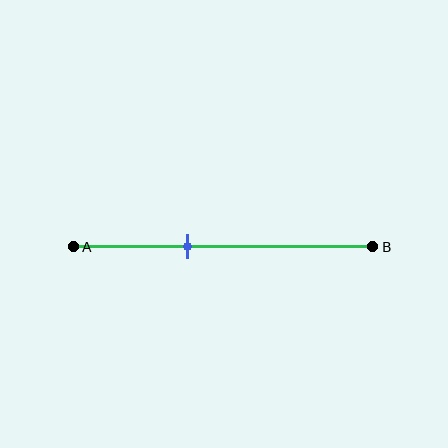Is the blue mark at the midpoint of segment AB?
No, the mark is at about 40% from A, not at the 50% midpoint.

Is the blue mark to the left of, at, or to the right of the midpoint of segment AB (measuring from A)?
The blue mark is to the left of the midpoint of segment AB.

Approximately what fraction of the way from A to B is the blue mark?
The blue mark is approximately 40% of the way from A to B.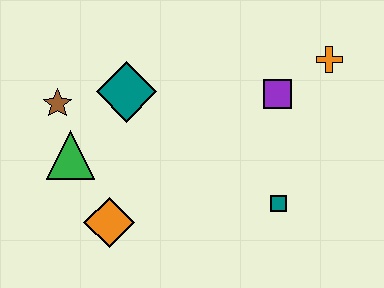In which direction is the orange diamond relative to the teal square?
The orange diamond is to the left of the teal square.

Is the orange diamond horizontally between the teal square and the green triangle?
Yes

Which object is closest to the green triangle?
The brown star is closest to the green triangle.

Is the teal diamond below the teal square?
No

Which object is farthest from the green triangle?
The orange cross is farthest from the green triangle.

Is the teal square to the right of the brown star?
Yes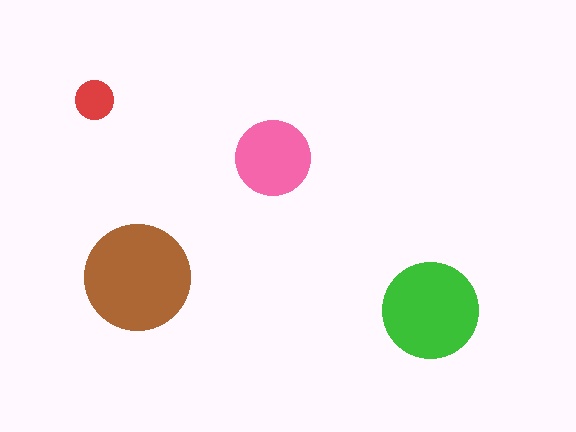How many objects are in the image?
There are 4 objects in the image.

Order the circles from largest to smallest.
the brown one, the green one, the pink one, the red one.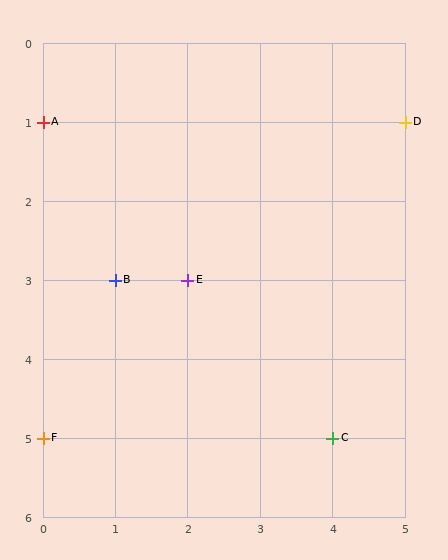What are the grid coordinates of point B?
Point B is at grid coordinates (1, 3).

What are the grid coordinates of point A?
Point A is at grid coordinates (0, 1).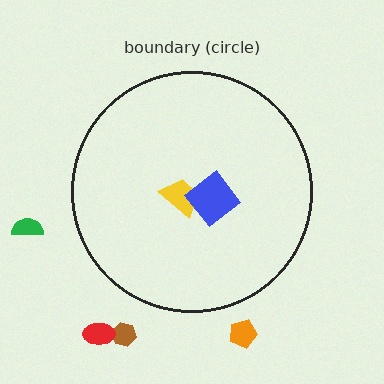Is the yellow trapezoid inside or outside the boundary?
Inside.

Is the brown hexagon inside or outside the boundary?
Outside.